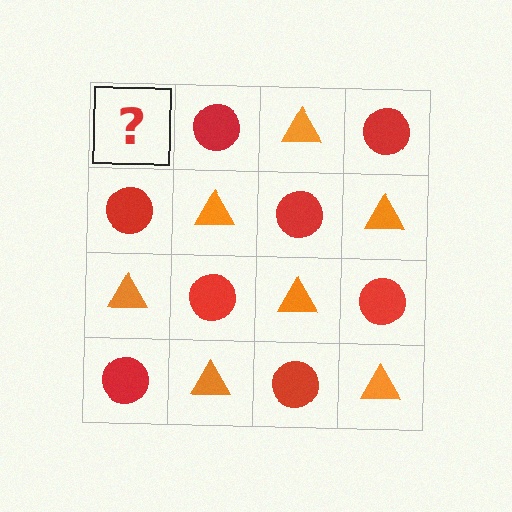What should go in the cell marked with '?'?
The missing cell should contain an orange triangle.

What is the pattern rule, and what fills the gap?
The rule is that it alternates orange triangle and red circle in a checkerboard pattern. The gap should be filled with an orange triangle.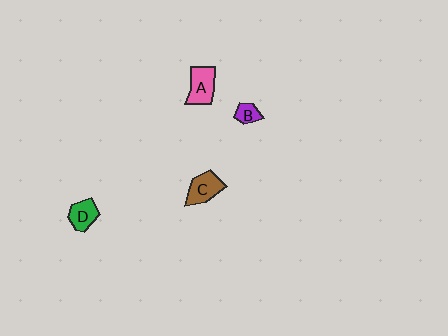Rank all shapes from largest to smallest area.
From largest to smallest: A (pink), C (brown), D (green), B (purple).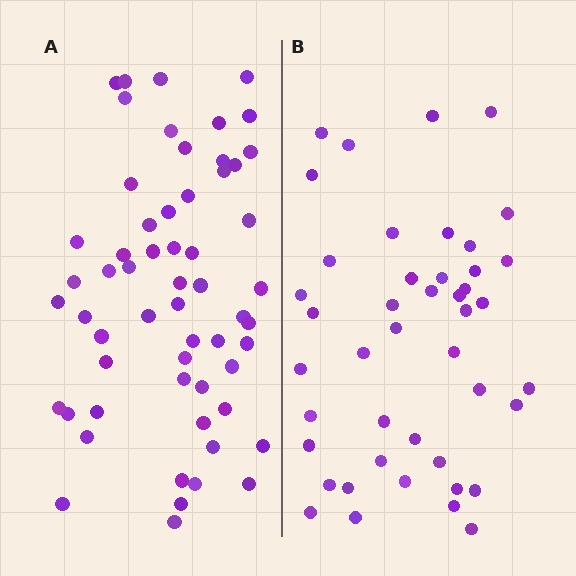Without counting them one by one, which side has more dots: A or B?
Region A (the left region) has more dots.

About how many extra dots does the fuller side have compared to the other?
Region A has approximately 15 more dots than region B.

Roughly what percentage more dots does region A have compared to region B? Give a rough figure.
About 30% more.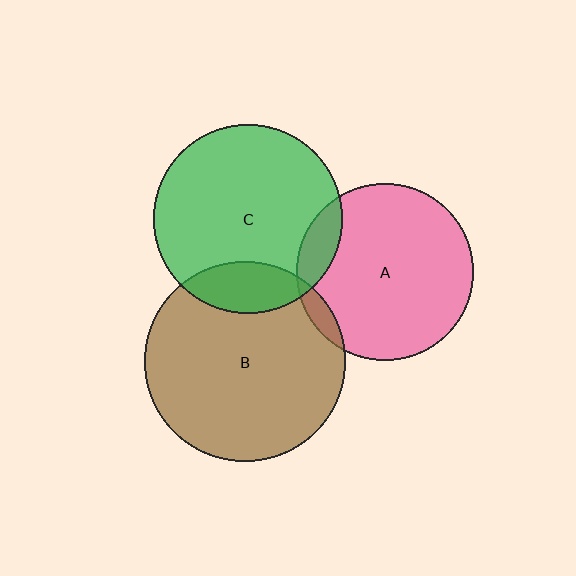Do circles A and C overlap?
Yes.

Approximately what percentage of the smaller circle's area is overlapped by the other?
Approximately 10%.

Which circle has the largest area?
Circle B (brown).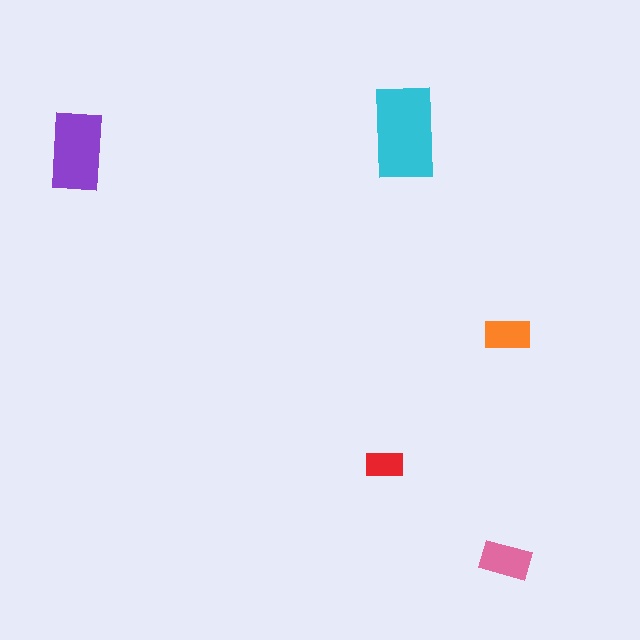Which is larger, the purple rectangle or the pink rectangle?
The purple one.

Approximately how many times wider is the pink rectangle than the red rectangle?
About 1.5 times wider.